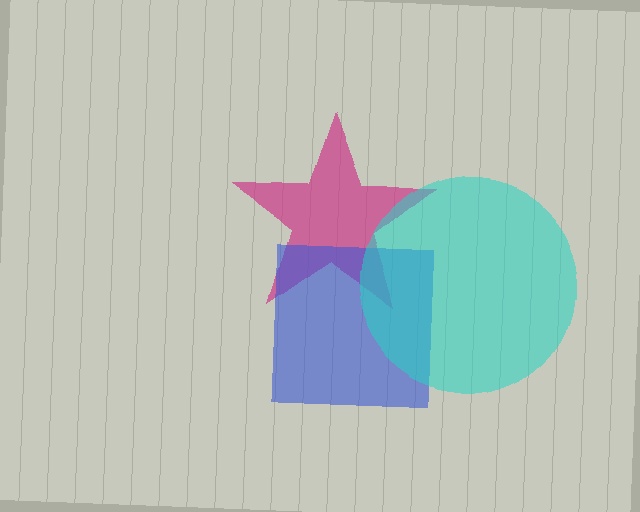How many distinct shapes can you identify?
There are 3 distinct shapes: a magenta star, a blue square, a cyan circle.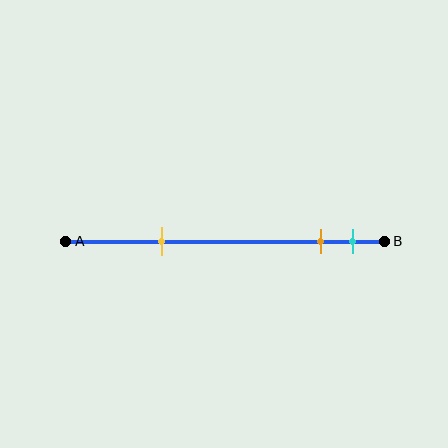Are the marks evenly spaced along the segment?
No, the marks are not evenly spaced.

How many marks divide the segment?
There are 3 marks dividing the segment.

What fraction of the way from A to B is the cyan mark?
The cyan mark is approximately 90% (0.9) of the way from A to B.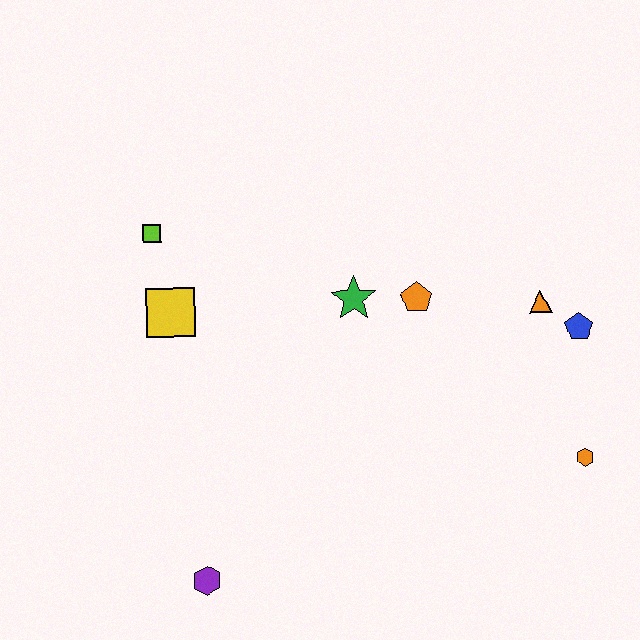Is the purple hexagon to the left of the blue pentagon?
Yes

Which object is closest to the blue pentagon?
The orange triangle is closest to the blue pentagon.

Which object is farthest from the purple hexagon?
The blue pentagon is farthest from the purple hexagon.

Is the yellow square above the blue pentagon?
Yes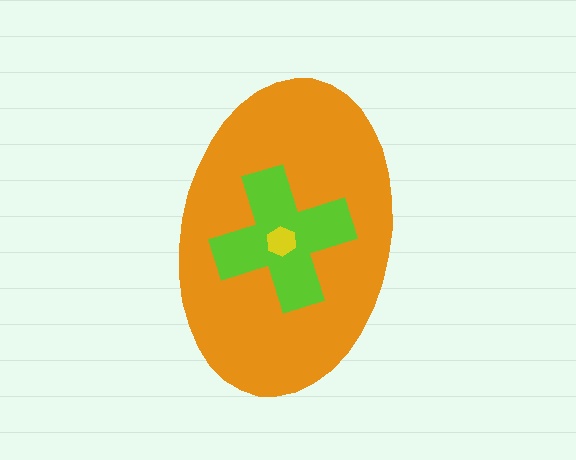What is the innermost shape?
The yellow hexagon.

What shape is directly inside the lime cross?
The yellow hexagon.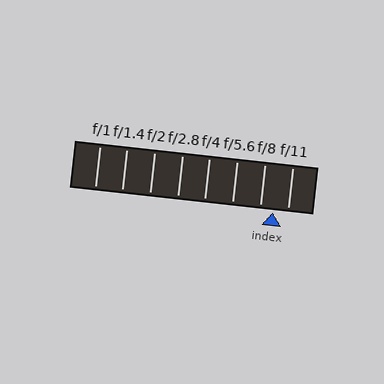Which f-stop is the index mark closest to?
The index mark is closest to f/8.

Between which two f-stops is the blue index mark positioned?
The index mark is between f/8 and f/11.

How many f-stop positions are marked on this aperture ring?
There are 8 f-stop positions marked.